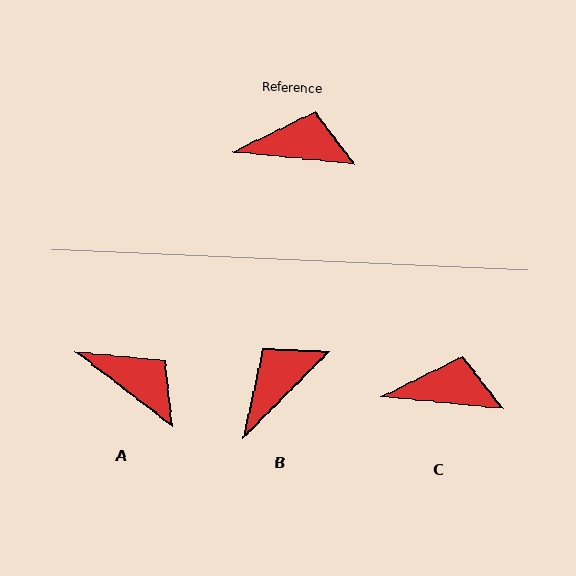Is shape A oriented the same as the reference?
No, it is off by about 32 degrees.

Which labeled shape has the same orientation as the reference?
C.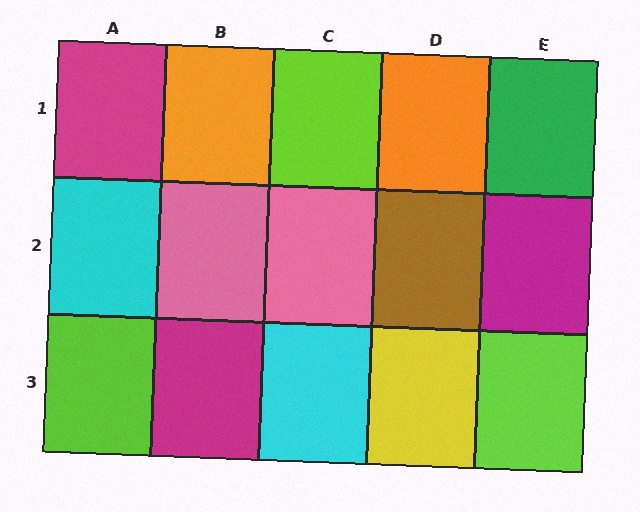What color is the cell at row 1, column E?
Green.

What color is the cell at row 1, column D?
Orange.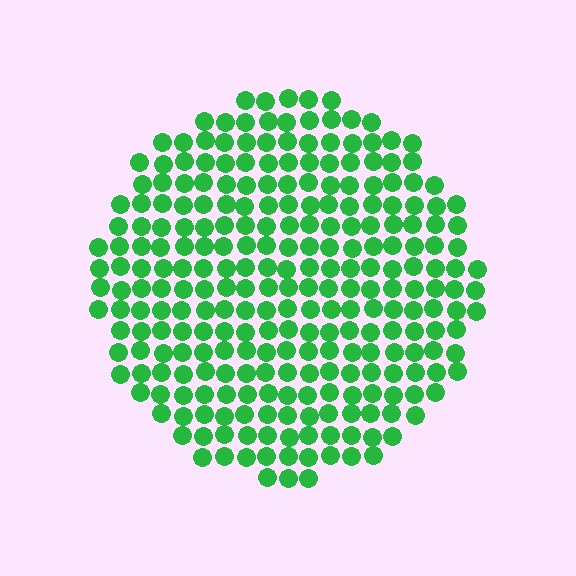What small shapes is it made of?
It is made of small circles.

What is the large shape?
The large shape is a circle.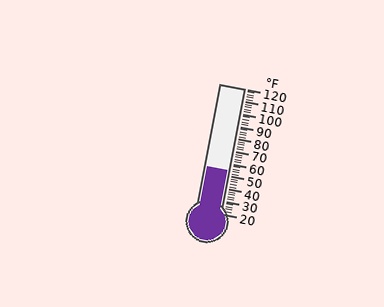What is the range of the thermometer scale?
The thermometer scale ranges from 20°F to 120°F.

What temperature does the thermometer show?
The thermometer shows approximately 54°F.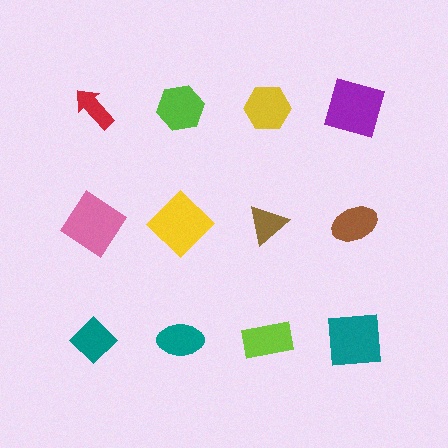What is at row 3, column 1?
A teal diamond.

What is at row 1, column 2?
A lime hexagon.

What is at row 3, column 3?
A lime rectangle.